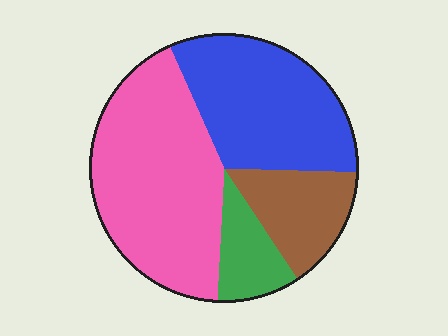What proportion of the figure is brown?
Brown takes up less than a sixth of the figure.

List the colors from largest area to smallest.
From largest to smallest: pink, blue, brown, green.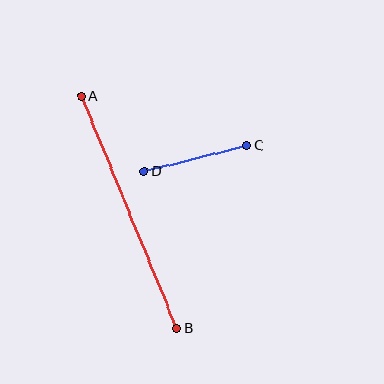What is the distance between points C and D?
The distance is approximately 106 pixels.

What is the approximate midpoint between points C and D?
The midpoint is at approximately (195, 158) pixels.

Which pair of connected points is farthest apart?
Points A and B are farthest apart.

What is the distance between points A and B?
The distance is approximately 251 pixels.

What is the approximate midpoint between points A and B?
The midpoint is at approximately (129, 212) pixels.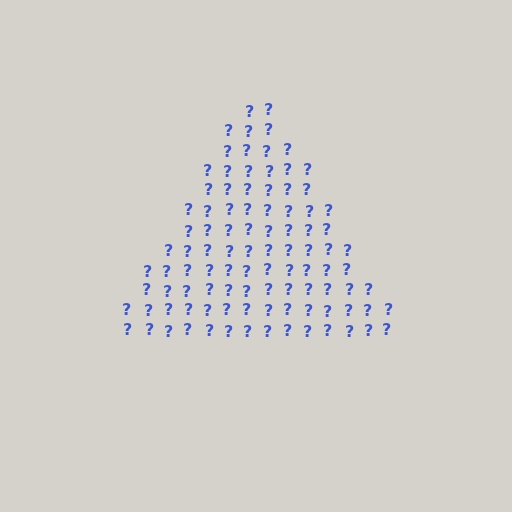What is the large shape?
The large shape is a triangle.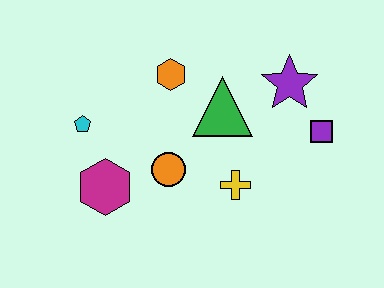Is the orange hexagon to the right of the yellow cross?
No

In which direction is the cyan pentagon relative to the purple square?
The cyan pentagon is to the left of the purple square.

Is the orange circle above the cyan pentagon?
No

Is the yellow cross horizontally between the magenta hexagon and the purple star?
Yes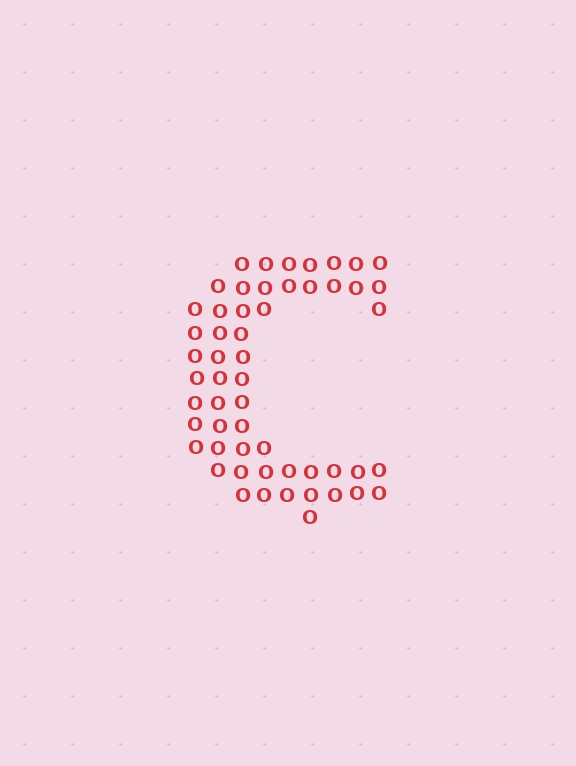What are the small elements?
The small elements are letter O's.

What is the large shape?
The large shape is the letter C.